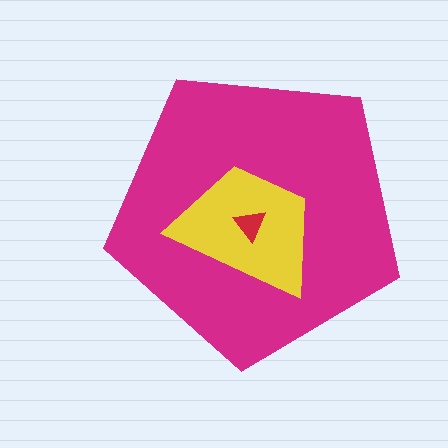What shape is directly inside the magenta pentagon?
The yellow trapezoid.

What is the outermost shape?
The magenta pentagon.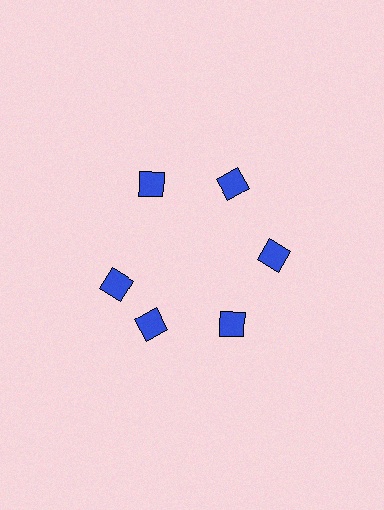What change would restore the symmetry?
The symmetry would be restored by rotating it back into even spacing with its neighbors so that all 6 diamonds sit at equal angles and equal distance from the center.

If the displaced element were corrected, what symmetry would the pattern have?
It would have 6-fold rotational symmetry — the pattern would map onto itself every 60 degrees.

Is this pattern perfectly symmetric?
No. The 6 blue diamonds are arranged in a ring, but one element near the 9 o'clock position is rotated out of alignment along the ring, breaking the 6-fold rotational symmetry.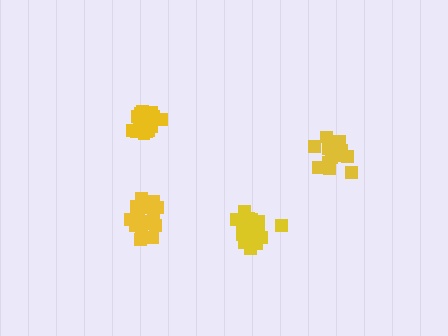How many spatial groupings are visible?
There are 4 spatial groupings.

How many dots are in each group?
Group 1: 18 dots, Group 2: 19 dots, Group 3: 18 dots, Group 4: 18 dots (73 total).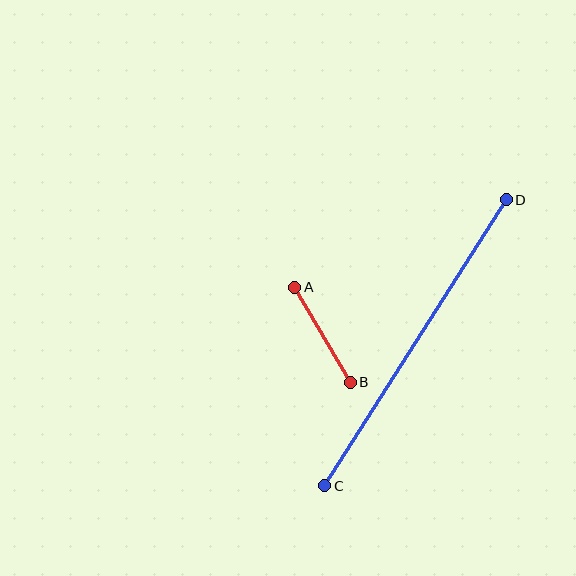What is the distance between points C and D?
The distance is approximately 339 pixels.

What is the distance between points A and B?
The distance is approximately 110 pixels.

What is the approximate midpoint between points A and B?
The midpoint is at approximately (322, 335) pixels.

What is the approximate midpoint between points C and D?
The midpoint is at approximately (416, 343) pixels.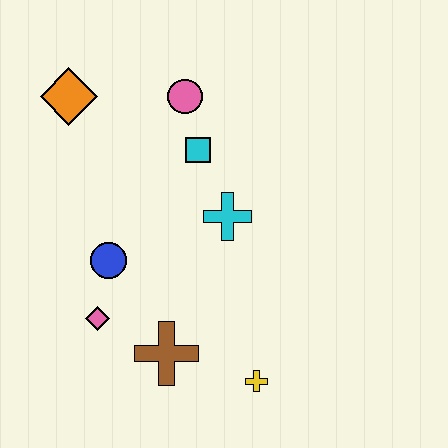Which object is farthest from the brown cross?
The orange diamond is farthest from the brown cross.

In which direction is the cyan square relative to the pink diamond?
The cyan square is above the pink diamond.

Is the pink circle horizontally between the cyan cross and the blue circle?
Yes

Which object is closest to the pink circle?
The cyan square is closest to the pink circle.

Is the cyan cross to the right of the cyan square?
Yes